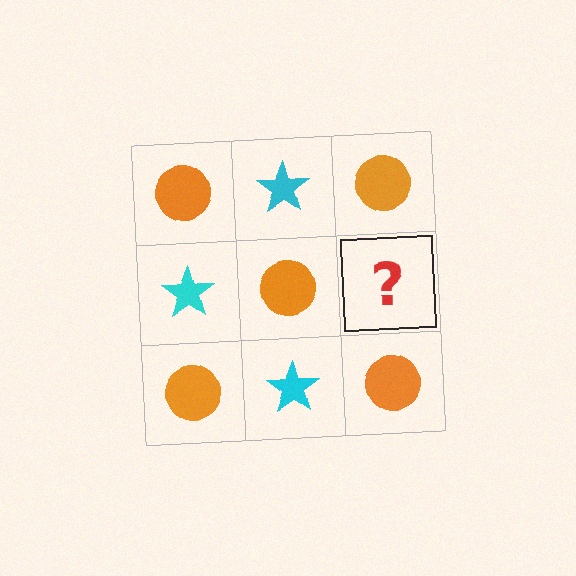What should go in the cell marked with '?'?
The missing cell should contain a cyan star.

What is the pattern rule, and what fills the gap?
The rule is that it alternates orange circle and cyan star in a checkerboard pattern. The gap should be filled with a cyan star.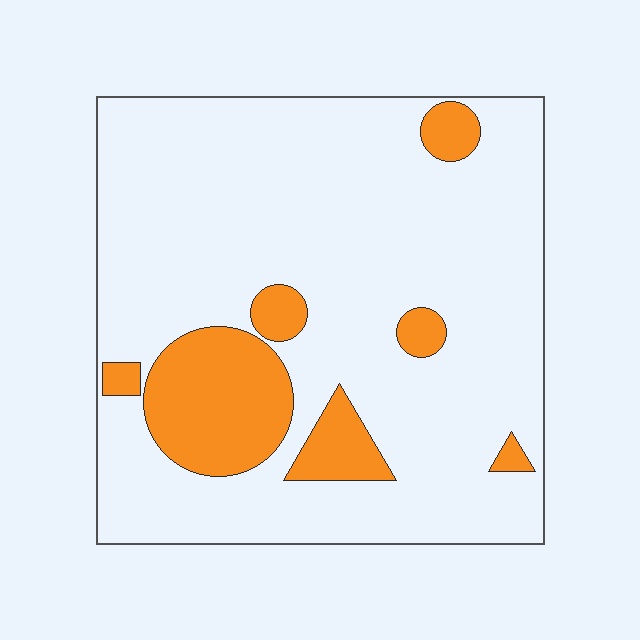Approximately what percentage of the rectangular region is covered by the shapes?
Approximately 15%.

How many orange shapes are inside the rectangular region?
7.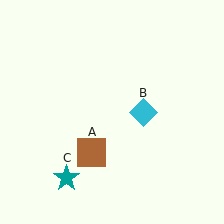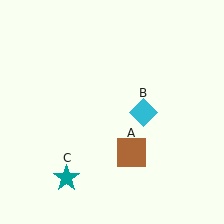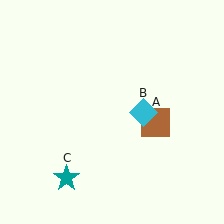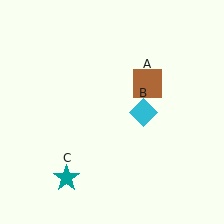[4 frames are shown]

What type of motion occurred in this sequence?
The brown square (object A) rotated counterclockwise around the center of the scene.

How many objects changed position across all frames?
1 object changed position: brown square (object A).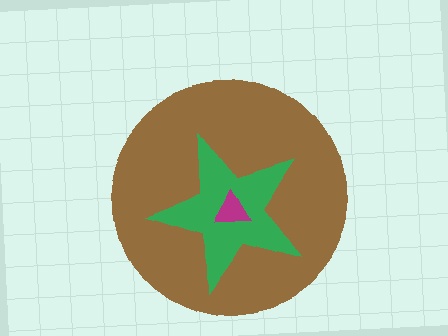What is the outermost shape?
The brown circle.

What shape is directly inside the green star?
The magenta triangle.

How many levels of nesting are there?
3.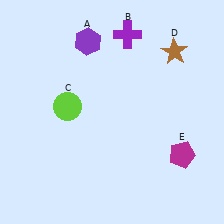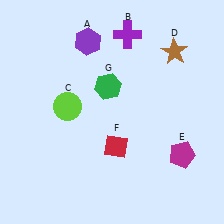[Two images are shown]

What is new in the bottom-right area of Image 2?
A red diamond (F) was added in the bottom-right area of Image 2.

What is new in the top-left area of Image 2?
A green hexagon (G) was added in the top-left area of Image 2.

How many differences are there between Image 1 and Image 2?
There are 2 differences between the two images.